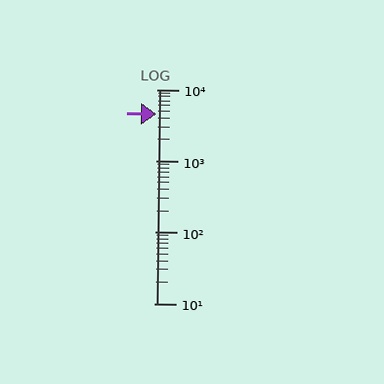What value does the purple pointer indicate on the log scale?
The pointer indicates approximately 4500.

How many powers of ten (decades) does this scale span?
The scale spans 3 decades, from 10 to 10000.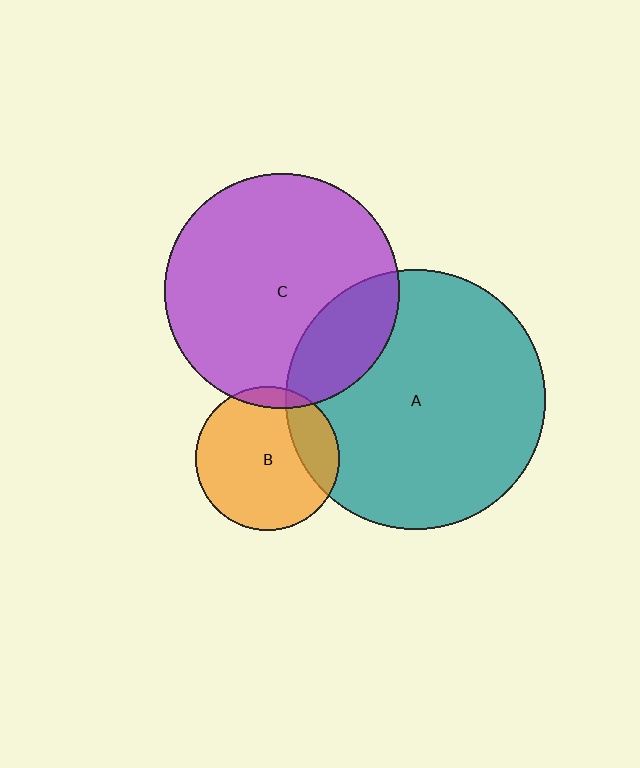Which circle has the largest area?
Circle A (teal).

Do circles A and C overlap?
Yes.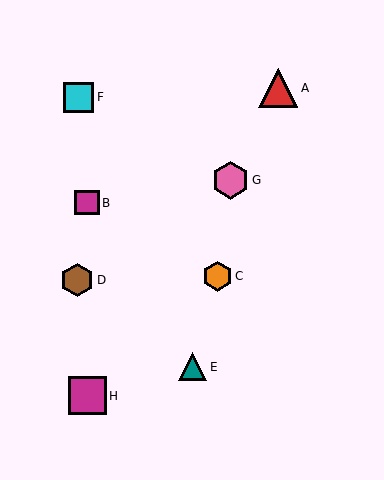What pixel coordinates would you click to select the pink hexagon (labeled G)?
Click at (230, 180) to select the pink hexagon G.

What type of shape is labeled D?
Shape D is a brown hexagon.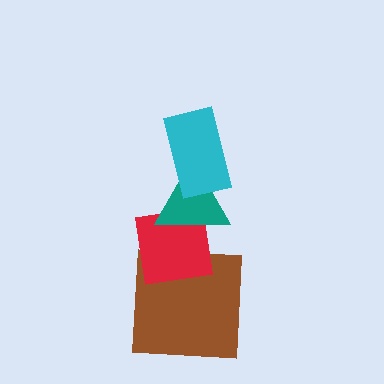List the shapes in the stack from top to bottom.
From top to bottom: the cyan rectangle, the teal triangle, the red square, the brown square.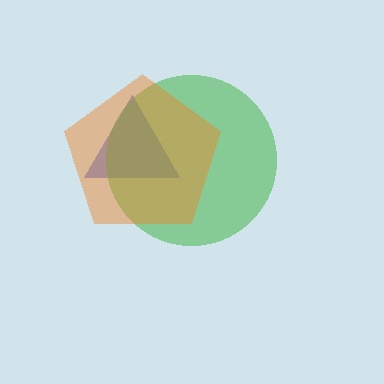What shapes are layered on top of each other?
The layered shapes are: a blue triangle, a green circle, an orange pentagon.